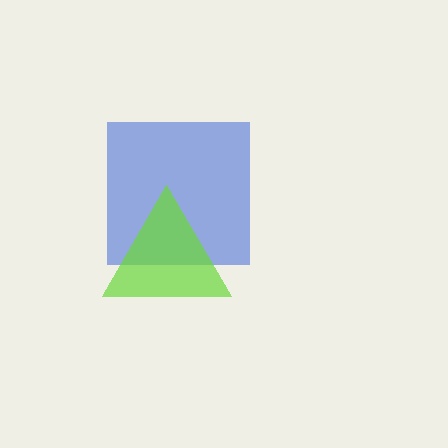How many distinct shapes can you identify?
There are 2 distinct shapes: a blue square, a lime triangle.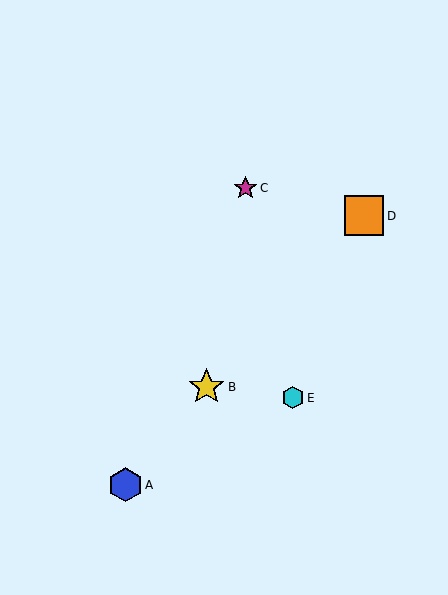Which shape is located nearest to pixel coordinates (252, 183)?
The magenta star (labeled C) at (246, 188) is nearest to that location.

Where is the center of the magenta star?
The center of the magenta star is at (246, 188).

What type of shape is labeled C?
Shape C is a magenta star.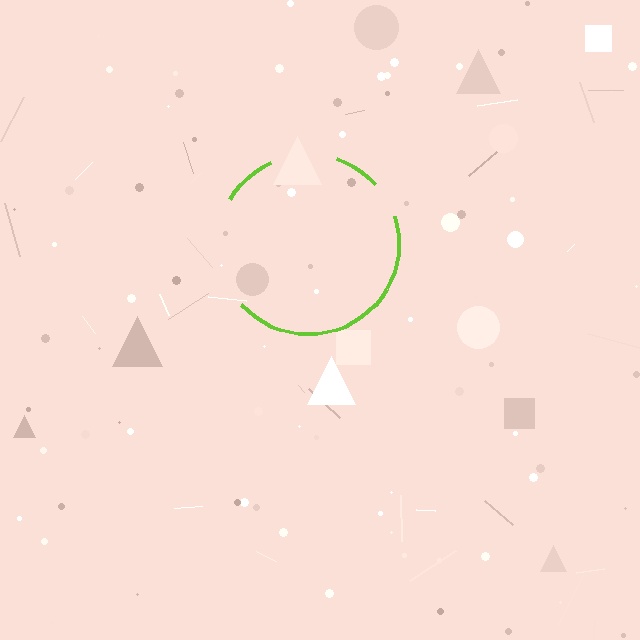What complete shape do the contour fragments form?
The contour fragments form a circle.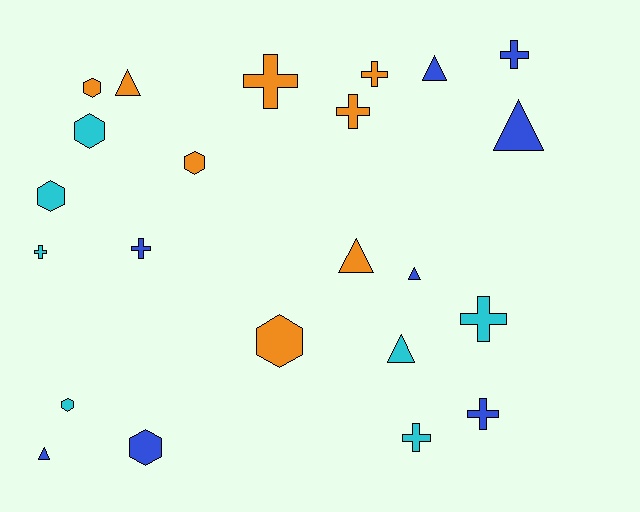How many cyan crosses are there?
There are 3 cyan crosses.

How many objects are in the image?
There are 23 objects.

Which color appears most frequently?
Blue, with 8 objects.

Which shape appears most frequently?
Cross, with 9 objects.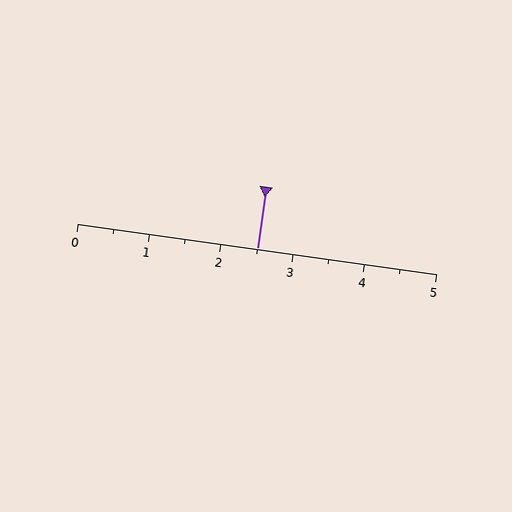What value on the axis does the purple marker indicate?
The marker indicates approximately 2.5.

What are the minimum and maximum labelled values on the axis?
The axis runs from 0 to 5.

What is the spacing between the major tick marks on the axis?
The major ticks are spaced 1 apart.